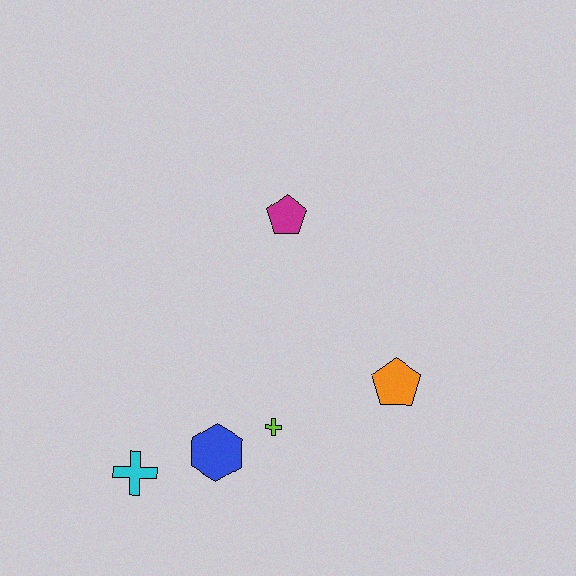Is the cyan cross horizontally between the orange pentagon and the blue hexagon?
No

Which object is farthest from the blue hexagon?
The magenta pentagon is farthest from the blue hexagon.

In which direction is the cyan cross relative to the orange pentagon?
The cyan cross is to the left of the orange pentagon.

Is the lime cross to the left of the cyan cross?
No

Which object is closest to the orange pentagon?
The lime cross is closest to the orange pentagon.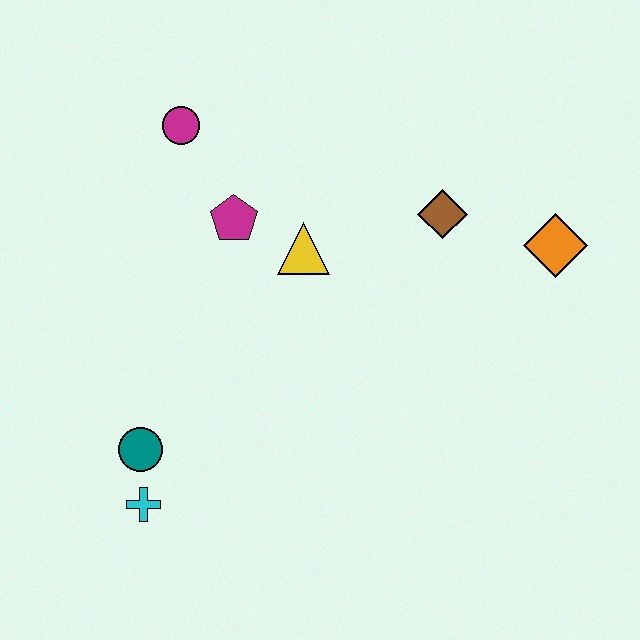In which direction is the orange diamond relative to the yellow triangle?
The orange diamond is to the right of the yellow triangle.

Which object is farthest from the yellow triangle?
The cyan cross is farthest from the yellow triangle.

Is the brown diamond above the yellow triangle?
Yes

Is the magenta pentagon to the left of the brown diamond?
Yes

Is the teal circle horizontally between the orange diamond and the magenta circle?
No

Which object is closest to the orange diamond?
The brown diamond is closest to the orange diamond.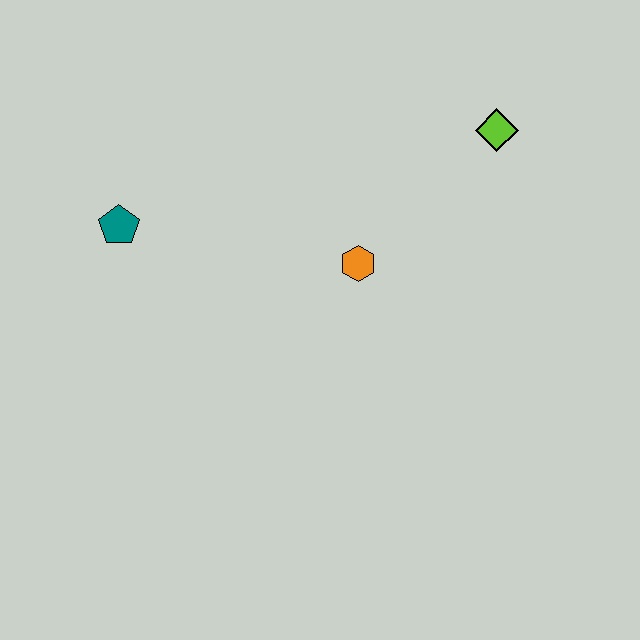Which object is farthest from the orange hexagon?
The teal pentagon is farthest from the orange hexagon.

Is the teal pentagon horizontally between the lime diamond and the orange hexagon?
No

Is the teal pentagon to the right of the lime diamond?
No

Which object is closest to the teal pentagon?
The orange hexagon is closest to the teal pentagon.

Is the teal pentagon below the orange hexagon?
No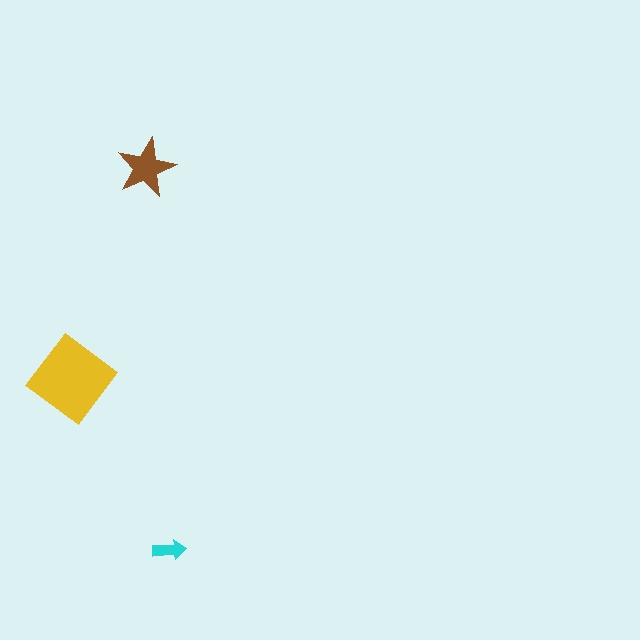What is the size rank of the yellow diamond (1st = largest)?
1st.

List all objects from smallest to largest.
The cyan arrow, the brown star, the yellow diamond.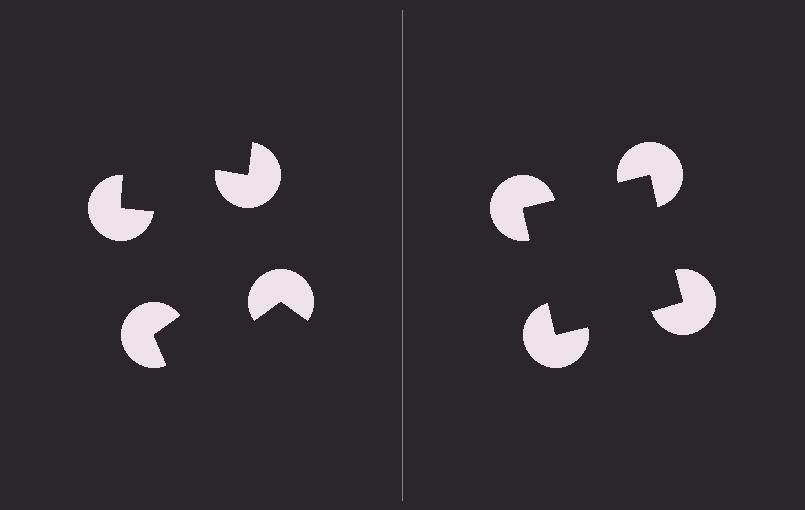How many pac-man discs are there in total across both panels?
8 — 4 on each side.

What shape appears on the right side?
An illusory square.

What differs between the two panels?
The pac-man discs are positioned identically on both sides; only the wedge orientations differ. On the right they align to a square; on the left they are misaligned.